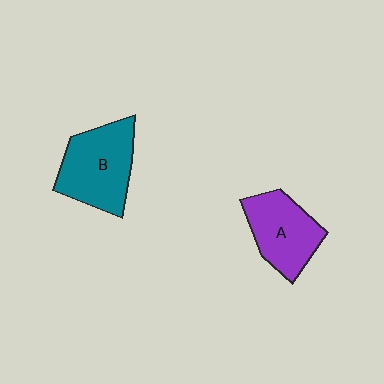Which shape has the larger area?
Shape B (teal).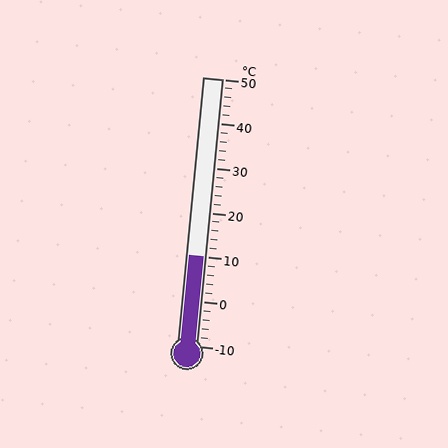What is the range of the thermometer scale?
The thermometer scale ranges from -10°C to 50°C.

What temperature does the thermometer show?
The thermometer shows approximately 10°C.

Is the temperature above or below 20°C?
The temperature is below 20°C.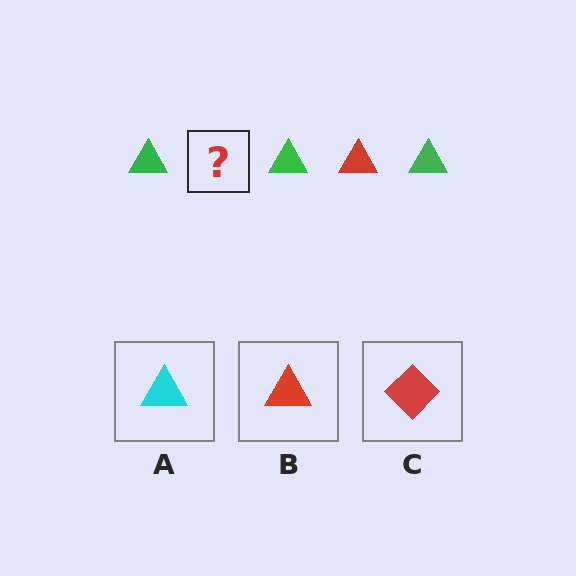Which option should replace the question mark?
Option B.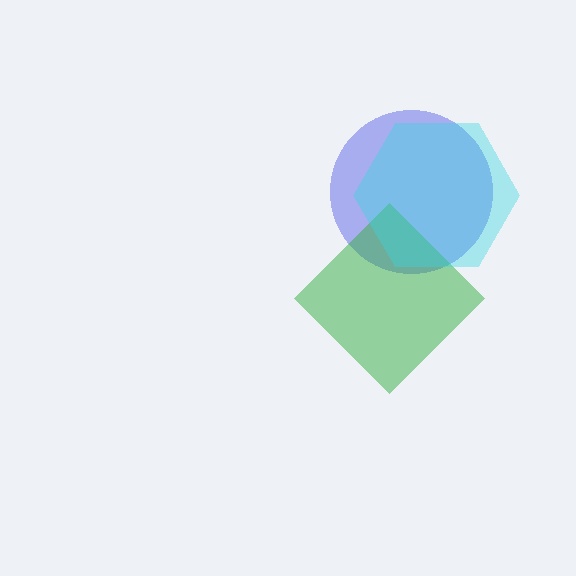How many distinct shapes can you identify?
There are 3 distinct shapes: a blue circle, a green diamond, a cyan hexagon.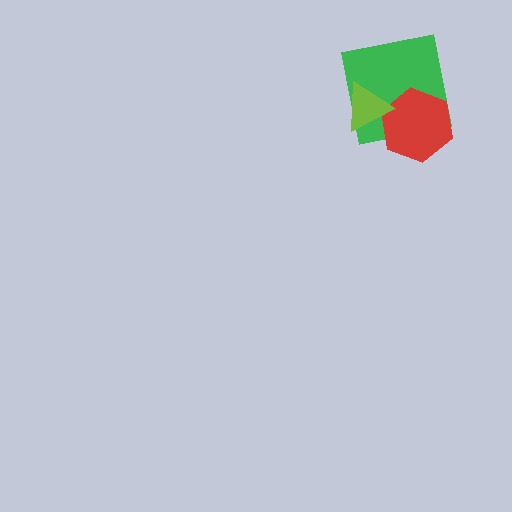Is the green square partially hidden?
Yes, it is partially covered by another shape.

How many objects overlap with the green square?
2 objects overlap with the green square.